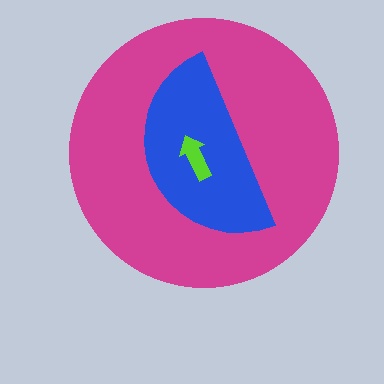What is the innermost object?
The lime arrow.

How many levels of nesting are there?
3.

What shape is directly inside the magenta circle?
The blue semicircle.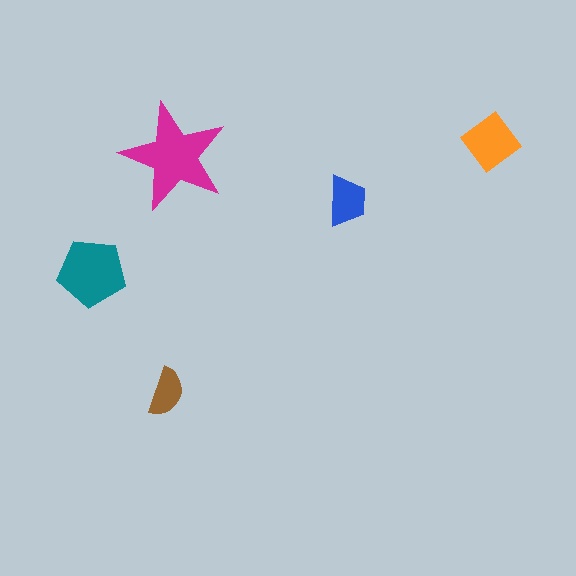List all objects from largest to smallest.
The magenta star, the teal pentagon, the orange diamond, the blue trapezoid, the brown semicircle.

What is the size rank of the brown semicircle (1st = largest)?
5th.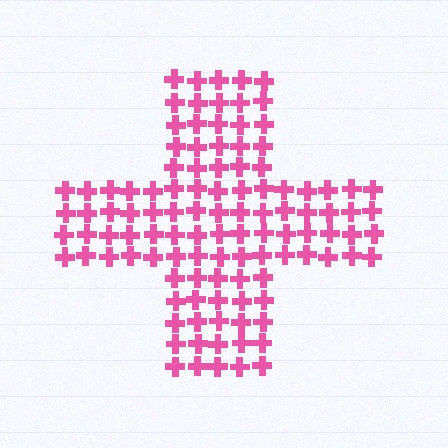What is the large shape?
The large shape is a cross.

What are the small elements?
The small elements are crosses.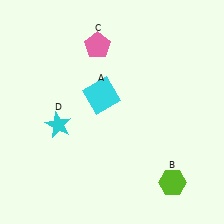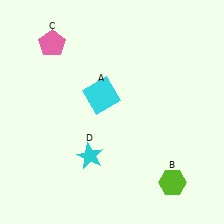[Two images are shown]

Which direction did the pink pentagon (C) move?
The pink pentagon (C) moved left.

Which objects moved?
The objects that moved are: the pink pentagon (C), the cyan star (D).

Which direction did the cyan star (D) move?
The cyan star (D) moved right.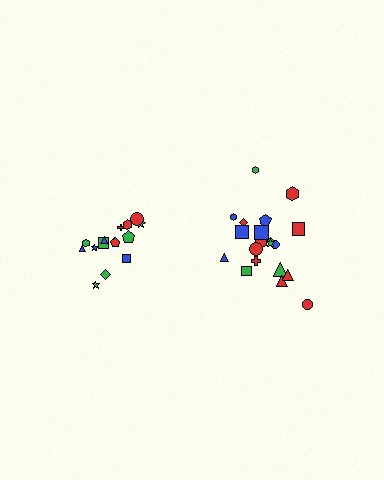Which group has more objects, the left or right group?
The right group.